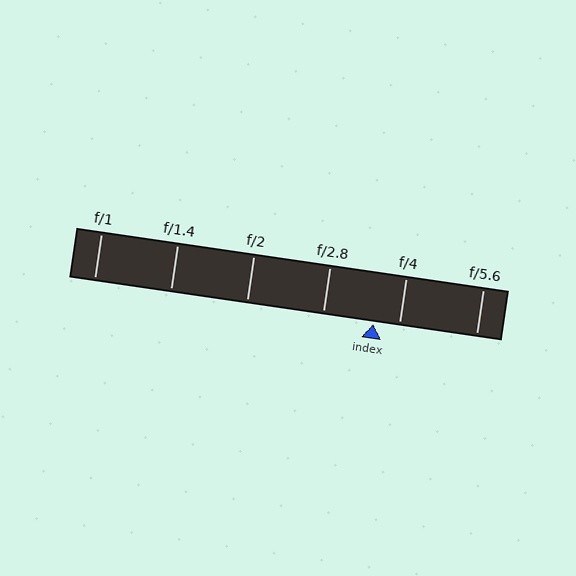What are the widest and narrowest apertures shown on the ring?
The widest aperture shown is f/1 and the narrowest is f/5.6.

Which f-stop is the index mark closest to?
The index mark is closest to f/4.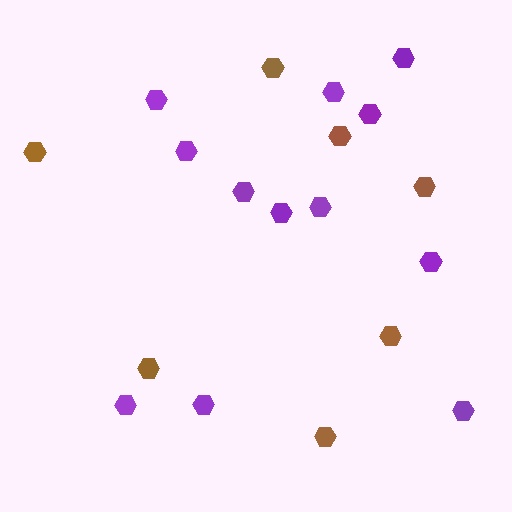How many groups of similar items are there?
There are 2 groups: one group of purple hexagons (12) and one group of brown hexagons (7).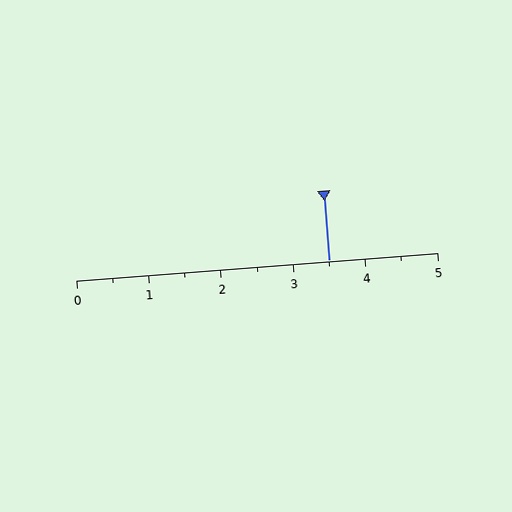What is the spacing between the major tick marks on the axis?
The major ticks are spaced 1 apart.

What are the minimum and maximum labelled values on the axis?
The axis runs from 0 to 5.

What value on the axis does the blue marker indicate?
The marker indicates approximately 3.5.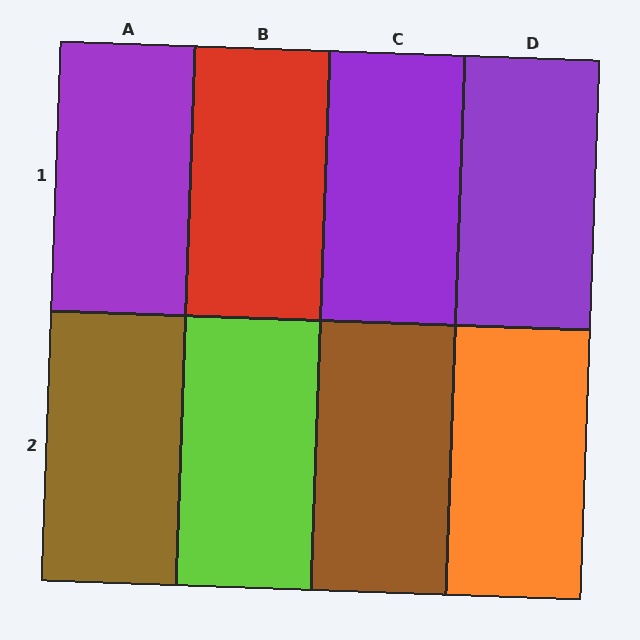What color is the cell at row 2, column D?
Orange.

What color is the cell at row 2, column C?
Brown.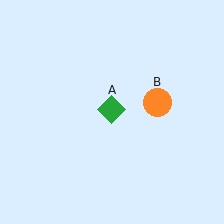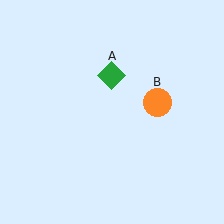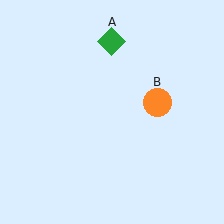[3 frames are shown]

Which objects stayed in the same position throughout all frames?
Orange circle (object B) remained stationary.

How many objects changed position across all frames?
1 object changed position: green diamond (object A).